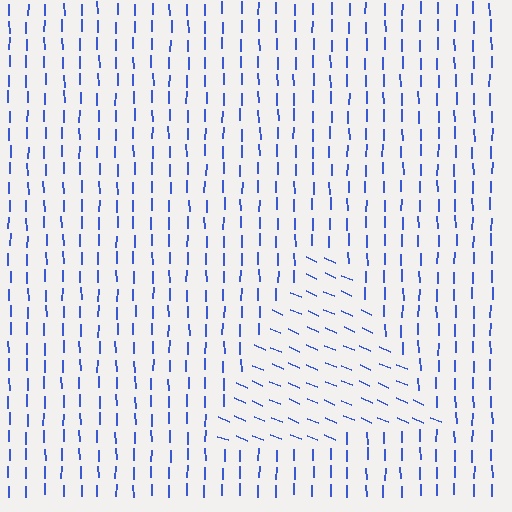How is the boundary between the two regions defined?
The boundary is defined purely by a change in line orientation (approximately 67 degrees difference). All lines are the same color and thickness.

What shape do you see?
I see a triangle.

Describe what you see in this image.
The image is filled with small blue line segments. A triangle region in the image has lines oriented differently from the surrounding lines, creating a visible texture boundary.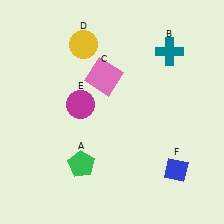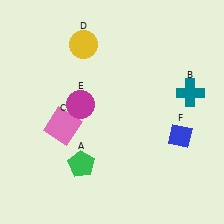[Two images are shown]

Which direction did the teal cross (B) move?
The teal cross (B) moved down.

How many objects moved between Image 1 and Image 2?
3 objects moved between the two images.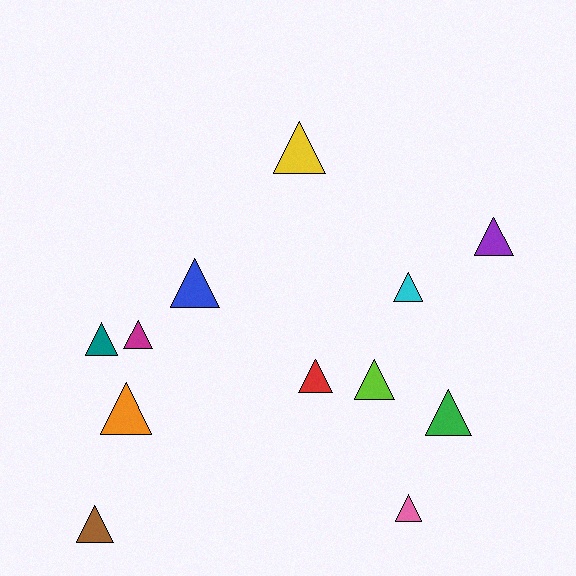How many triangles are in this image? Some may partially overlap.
There are 12 triangles.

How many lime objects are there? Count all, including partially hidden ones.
There is 1 lime object.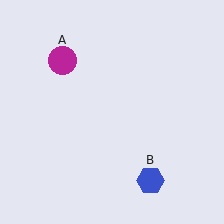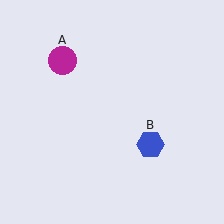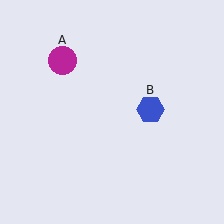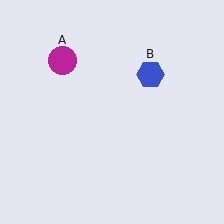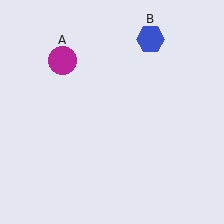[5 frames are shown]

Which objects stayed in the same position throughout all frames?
Magenta circle (object A) remained stationary.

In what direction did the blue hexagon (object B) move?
The blue hexagon (object B) moved up.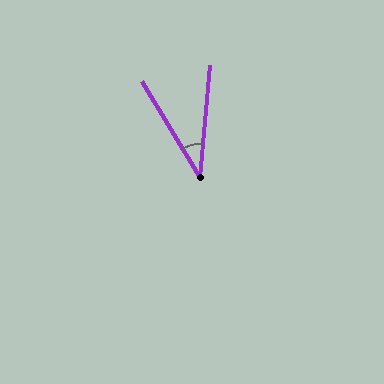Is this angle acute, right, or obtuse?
It is acute.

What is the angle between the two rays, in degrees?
Approximately 36 degrees.